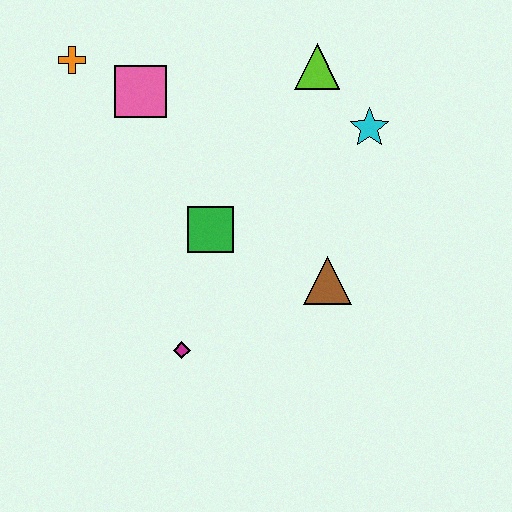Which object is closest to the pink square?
The orange cross is closest to the pink square.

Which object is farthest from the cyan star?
The orange cross is farthest from the cyan star.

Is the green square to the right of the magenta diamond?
Yes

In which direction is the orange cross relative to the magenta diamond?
The orange cross is above the magenta diamond.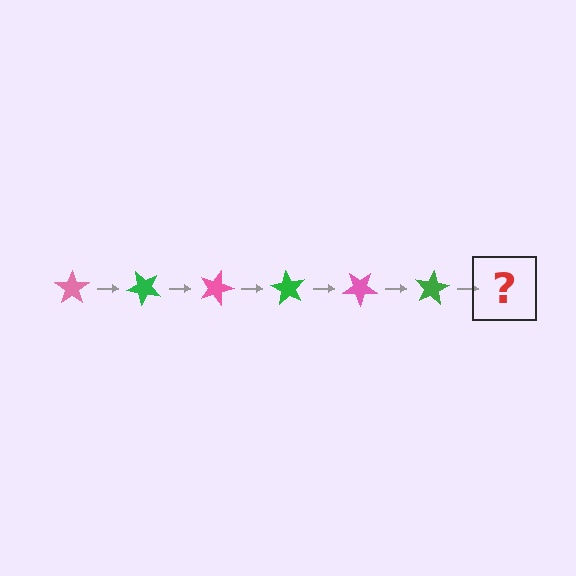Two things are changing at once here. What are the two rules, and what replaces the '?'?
The two rules are that it rotates 45 degrees each step and the color cycles through pink and green. The '?' should be a pink star, rotated 270 degrees from the start.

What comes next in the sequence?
The next element should be a pink star, rotated 270 degrees from the start.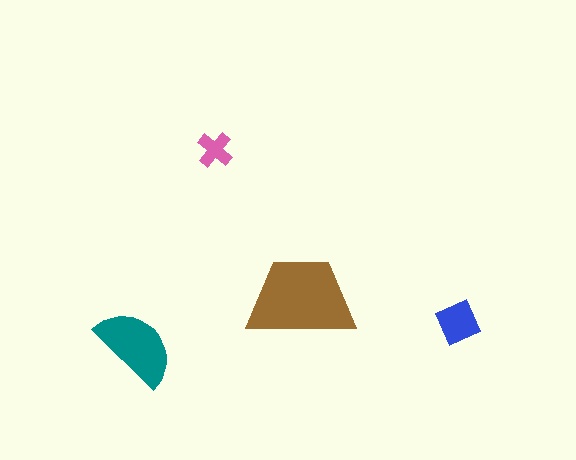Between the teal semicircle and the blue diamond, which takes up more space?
The teal semicircle.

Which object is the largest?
The brown trapezoid.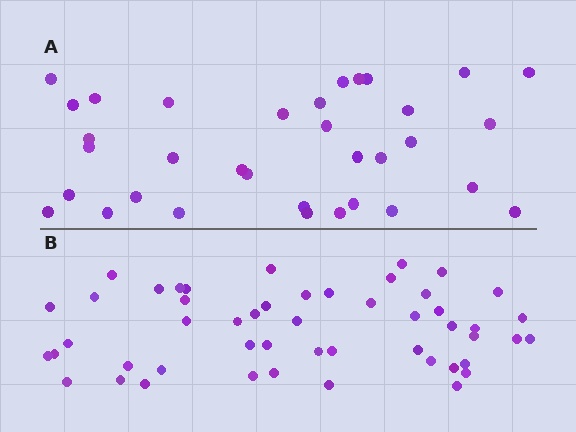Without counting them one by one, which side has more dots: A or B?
Region B (the bottom region) has more dots.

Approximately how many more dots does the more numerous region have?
Region B has approximately 15 more dots than region A.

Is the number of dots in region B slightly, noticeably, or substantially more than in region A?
Region B has substantially more. The ratio is roughly 1.5 to 1.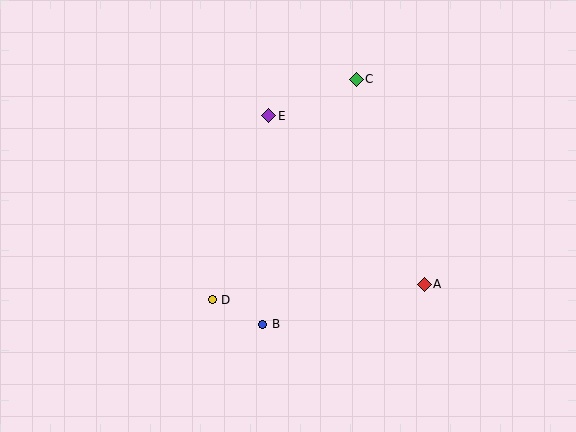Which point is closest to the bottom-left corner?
Point D is closest to the bottom-left corner.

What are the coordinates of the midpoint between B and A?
The midpoint between B and A is at (344, 304).